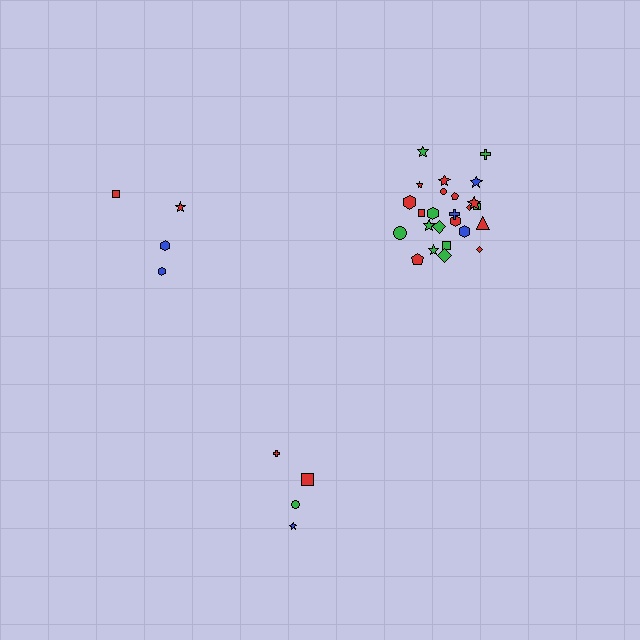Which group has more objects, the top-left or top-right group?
The top-right group.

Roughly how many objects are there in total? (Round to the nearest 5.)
Roughly 35 objects in total.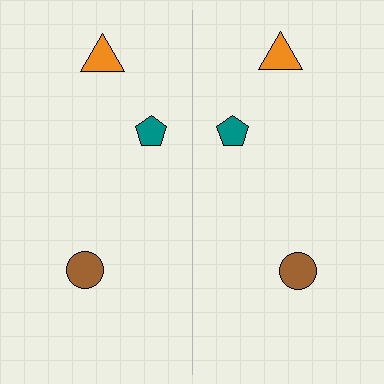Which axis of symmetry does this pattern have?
The pattern has a vertical axis of symmetry running through the center of the image.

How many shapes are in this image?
There are 6 shapes in this image.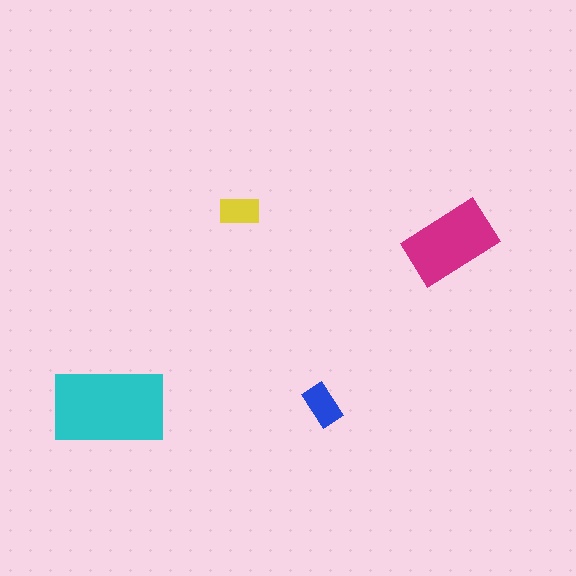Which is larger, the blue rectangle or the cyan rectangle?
The cyan one.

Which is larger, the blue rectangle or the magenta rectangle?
The magenta one.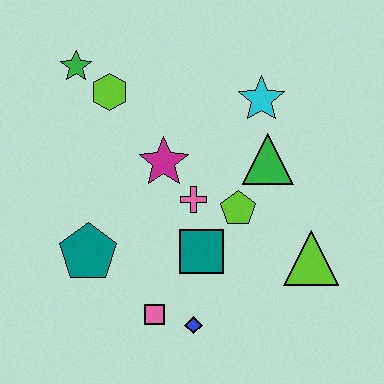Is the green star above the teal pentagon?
Yes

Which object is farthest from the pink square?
The green star is farthest from the pink square.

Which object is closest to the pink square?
The blue diamond is closest to the pink square.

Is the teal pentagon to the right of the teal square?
No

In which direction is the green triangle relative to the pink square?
The green triangle is above the pink square.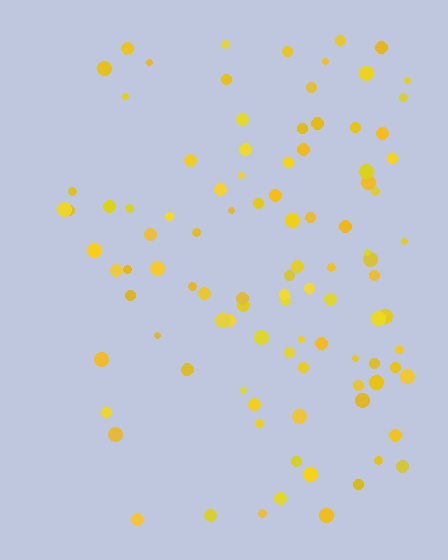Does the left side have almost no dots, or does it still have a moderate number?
Still a moderate number, just noticeably fewer than the right.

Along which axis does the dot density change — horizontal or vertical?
Horizontal.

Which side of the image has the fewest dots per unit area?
The left.